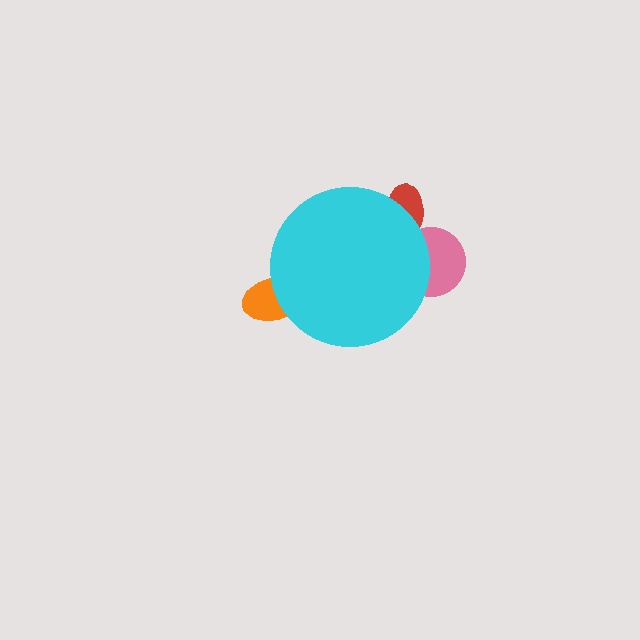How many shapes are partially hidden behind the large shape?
3 shapes are partially hidden.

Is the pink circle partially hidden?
Yes, the pink circle is partially hidden behind the cyan circle.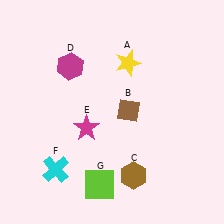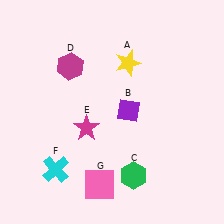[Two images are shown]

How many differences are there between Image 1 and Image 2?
There are 3 differences between the two images.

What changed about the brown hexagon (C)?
In Image 1, C is brown. In Image 2, it changed to green.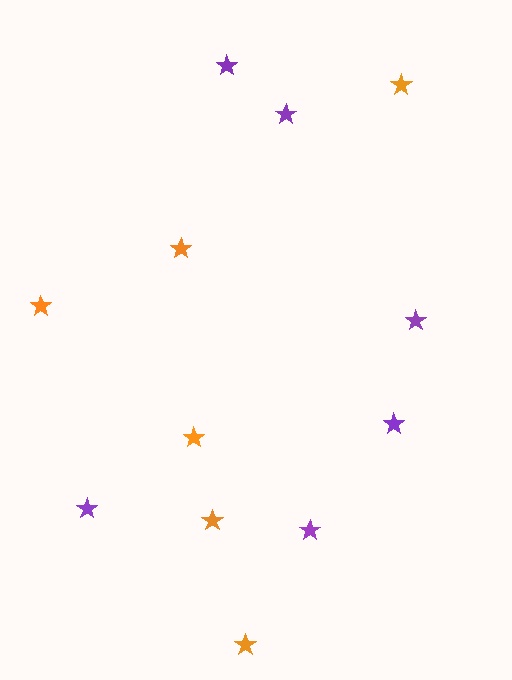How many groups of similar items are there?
There are 2 groups: one group of orange stars (6) and one group of purple stars (6).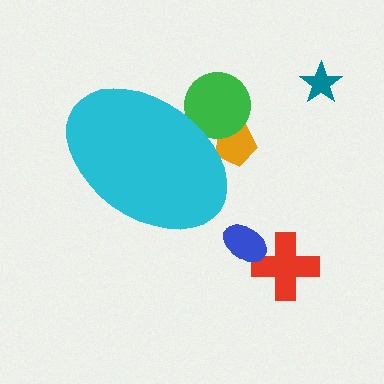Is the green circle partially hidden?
Yes, the green circle is partially hidden behind the cyan ellipse.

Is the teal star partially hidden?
No, the teal star is fully visible.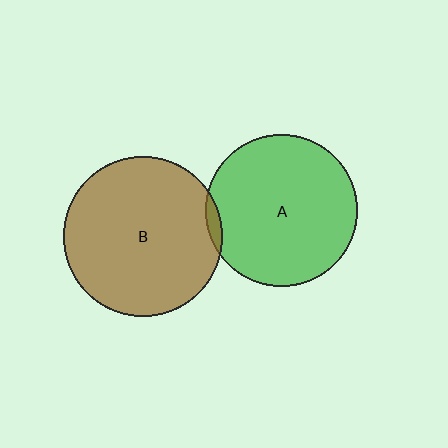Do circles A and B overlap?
Yes.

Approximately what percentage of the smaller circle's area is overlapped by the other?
Approximately 5%.